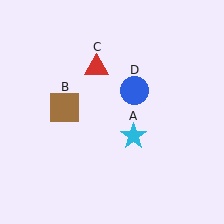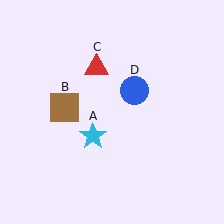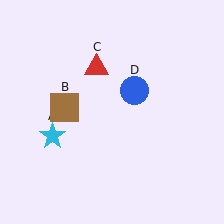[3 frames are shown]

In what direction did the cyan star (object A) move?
The cyan star (object A) moved left.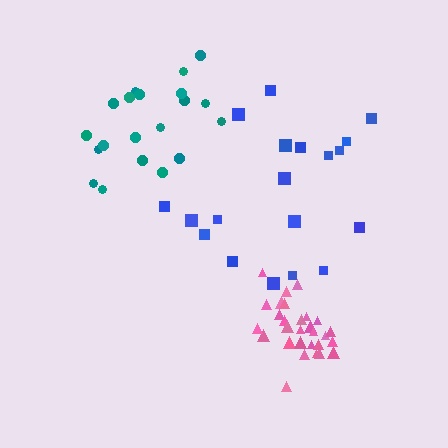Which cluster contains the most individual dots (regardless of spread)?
Pink (29).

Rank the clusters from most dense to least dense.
pink, teal, blue.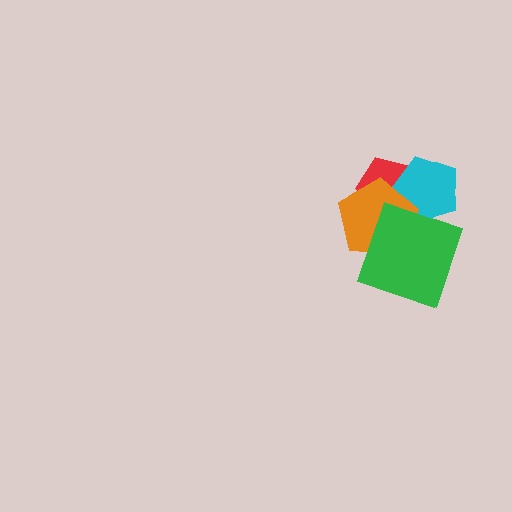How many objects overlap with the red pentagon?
2 objects overlap with the red pentagon.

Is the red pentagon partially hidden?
Yes, it is partially covered by another shape.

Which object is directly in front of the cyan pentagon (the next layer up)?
The orange pentagon is directly in front of the cyan pentagon.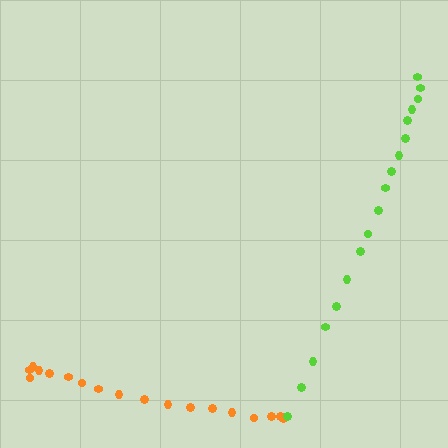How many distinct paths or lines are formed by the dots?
There are 2 distinct paths.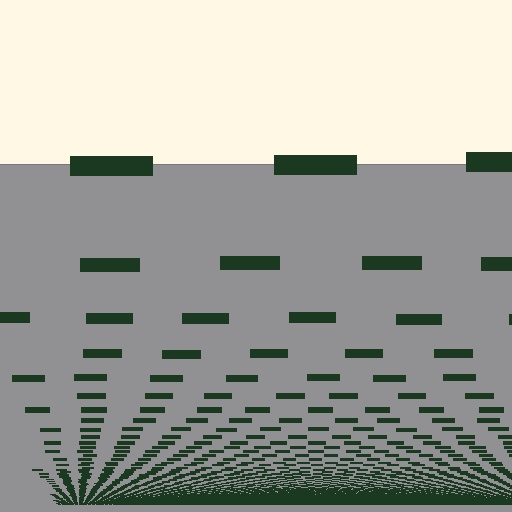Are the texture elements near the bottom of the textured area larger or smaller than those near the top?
Smaller. The gradient is inverted — elements near the bottom are smaller and denser.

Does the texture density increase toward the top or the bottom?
Density increases toward the bottom.